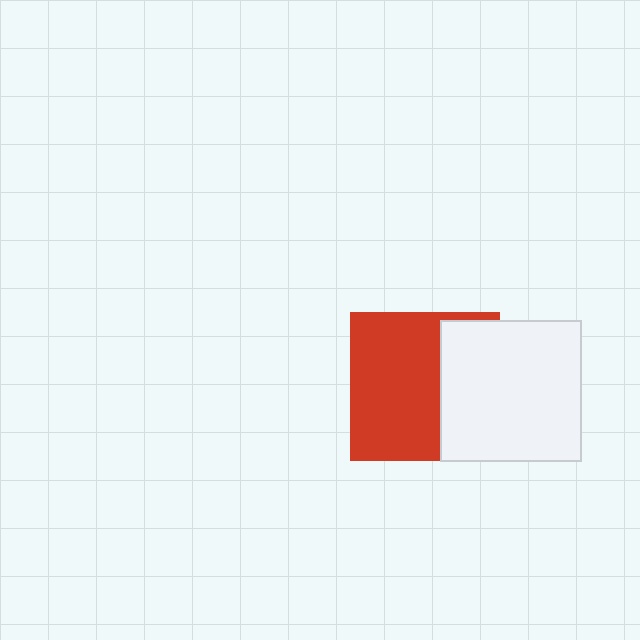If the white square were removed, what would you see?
You would see the complete red square.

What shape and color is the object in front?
The object in front is a white square.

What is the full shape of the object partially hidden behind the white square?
The partially hidden object is a red square.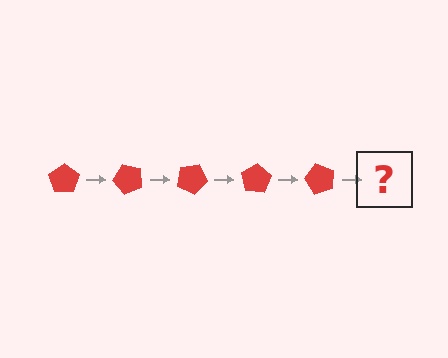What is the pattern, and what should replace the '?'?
The pattern is that the pentagon rotates 50 degrees each step. The '?' should be a red pentagon rotated 250 degrees.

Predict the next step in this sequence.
The next step is a red pentagon rotated 250 degrees.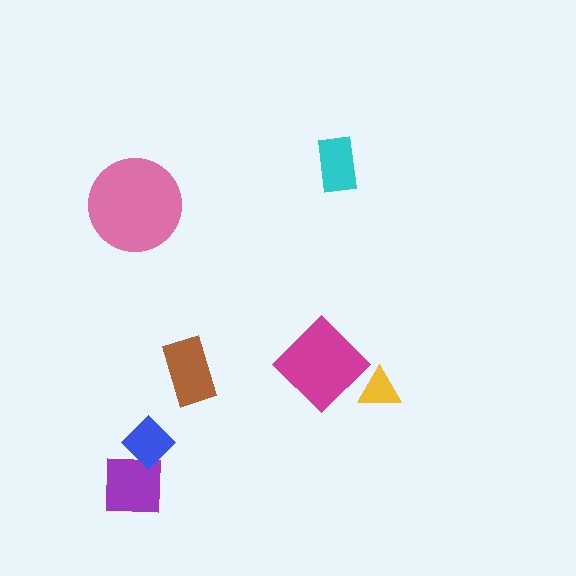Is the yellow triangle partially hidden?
Yes, it is partially covered by another shape.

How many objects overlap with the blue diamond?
1 object overlaps with the blue diamond.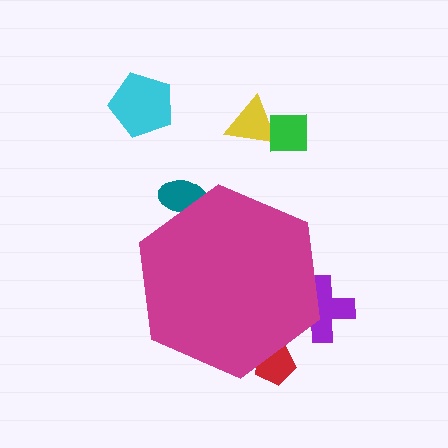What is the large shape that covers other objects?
A magenta hexagon.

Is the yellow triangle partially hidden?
No, the yellow triangle is fully visible.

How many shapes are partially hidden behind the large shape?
3 shapes are partially hidden.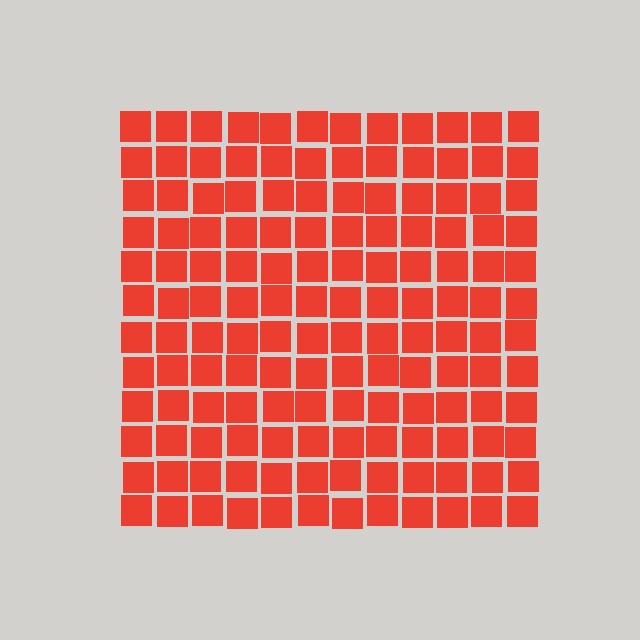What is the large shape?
The large shape is a square.